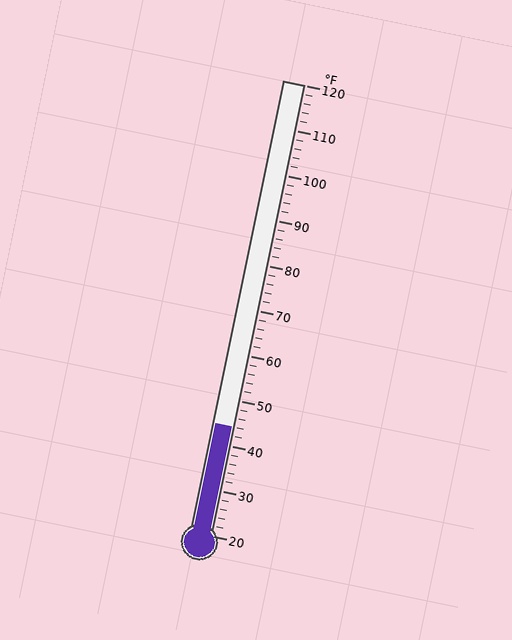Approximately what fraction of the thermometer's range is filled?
The thermometer is filled to approximately 25% of its range.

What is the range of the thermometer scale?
The thermometer scale ranges from 20°F to 120°F.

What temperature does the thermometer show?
The thermometer shows approximately 44°F.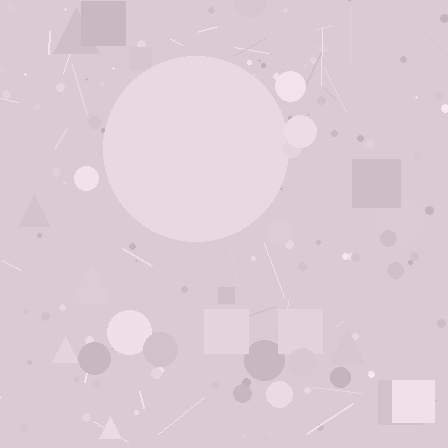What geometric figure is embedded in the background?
A circle is embedded in the background.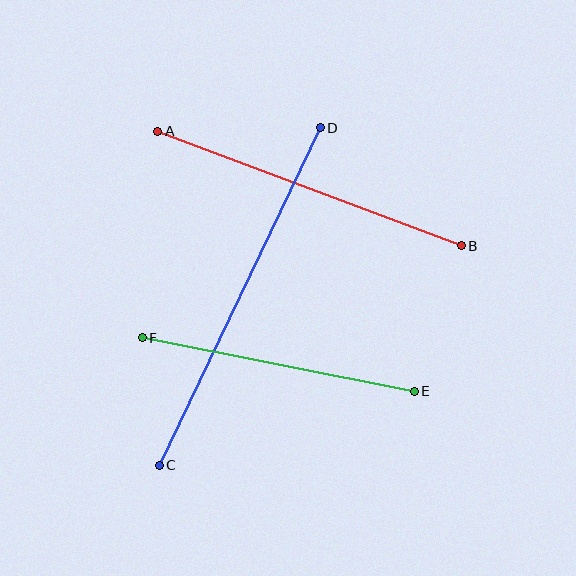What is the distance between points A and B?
The distance is approximately 324 pixels.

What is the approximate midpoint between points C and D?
The midpoint is at approximately (240, 296) pixels.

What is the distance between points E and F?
The distance is approximately 277 pixels.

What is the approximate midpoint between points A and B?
The midpoint is at approximately (309, 189) pixels.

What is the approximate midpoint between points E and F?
The midpoint is at approximately (278, 365) pixels.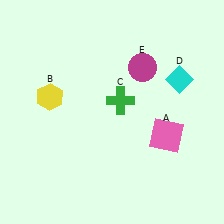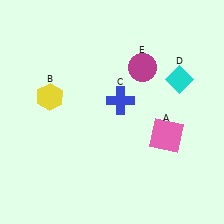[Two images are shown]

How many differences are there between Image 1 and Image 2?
There is 1 difference between the two images.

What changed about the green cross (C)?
In Image 1, C is green. In Image 2, it changed to blue.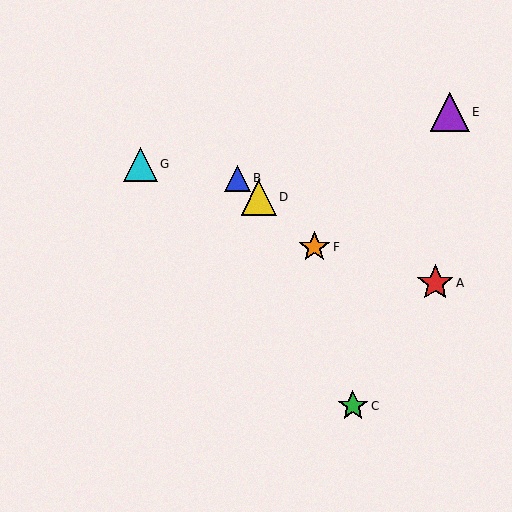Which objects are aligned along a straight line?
Objects B, D, F are aligned along a straight line.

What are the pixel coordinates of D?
Object D is at (259, 197).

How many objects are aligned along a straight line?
3 objects (B, D, F) are aligned along a straight line.